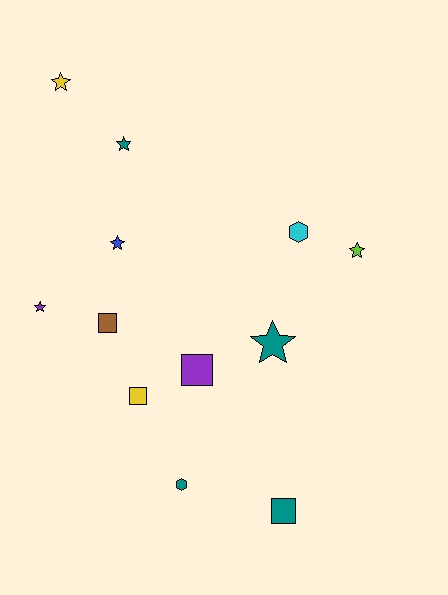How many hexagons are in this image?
There are 2 hexagons.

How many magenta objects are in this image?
There are no magenta objects.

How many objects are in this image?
There are 12 objects.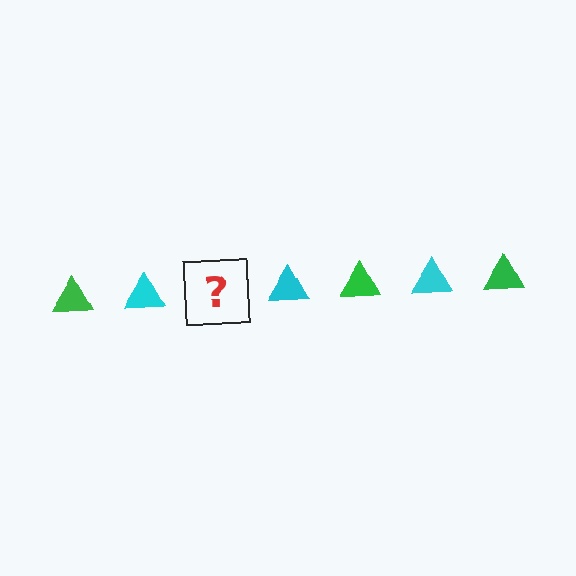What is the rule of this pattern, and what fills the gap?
The rule is that the pattern cycles through green, cyan triangles. The gap should be filled with a green triangle.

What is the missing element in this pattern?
The missing element is a green triangle.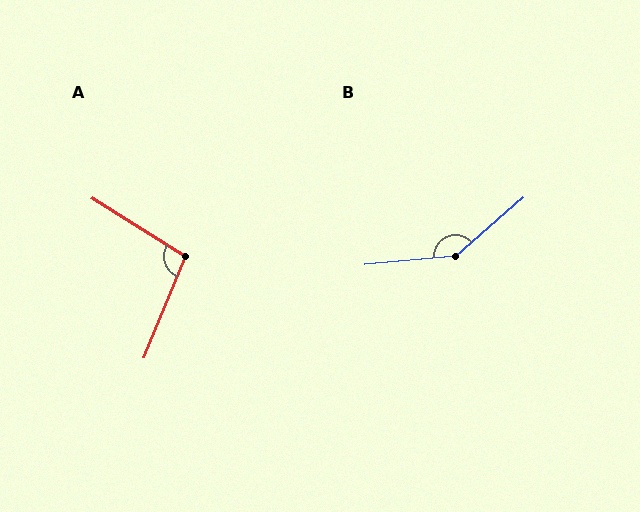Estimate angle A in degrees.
Approximately 100 degrees.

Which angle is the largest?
B, at approximately 144 degrees.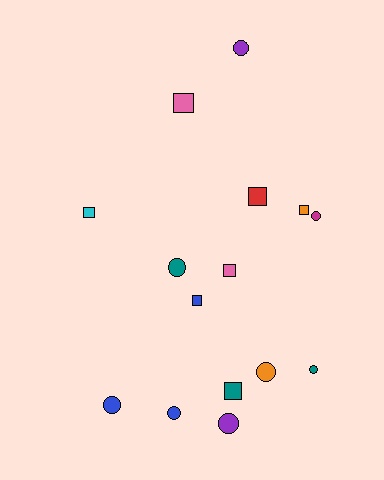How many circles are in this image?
There are 8 circles.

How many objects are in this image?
There are 15 objects.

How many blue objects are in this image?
There are 3 blue objects.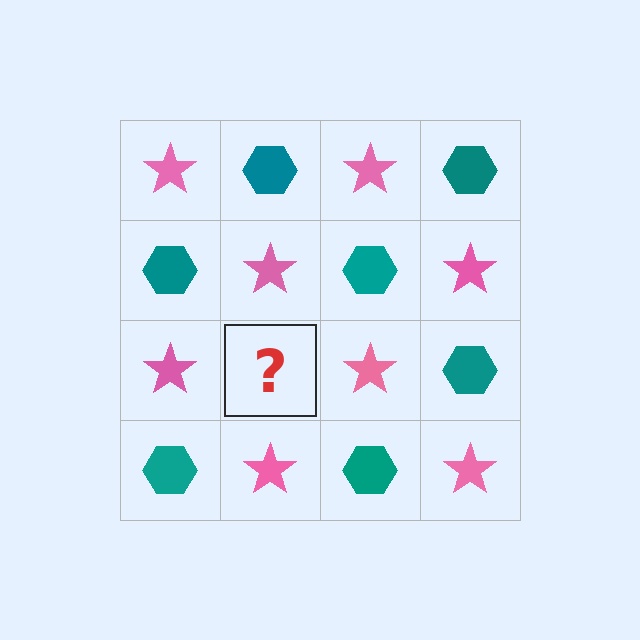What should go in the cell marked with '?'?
The missing cell should contain a teal hexagon.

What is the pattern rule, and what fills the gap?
The rule is that it alternates pink star and teal hexagon in a checkerboard pattern. The gap should be filled with a teal hexagon.